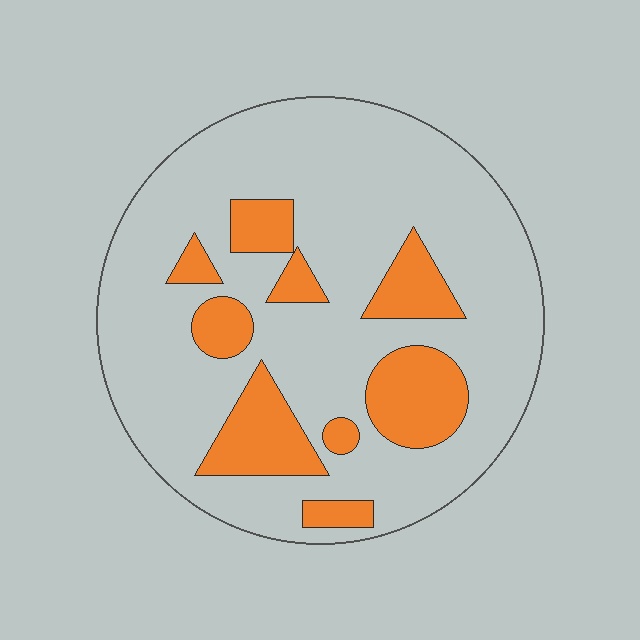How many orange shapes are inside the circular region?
9.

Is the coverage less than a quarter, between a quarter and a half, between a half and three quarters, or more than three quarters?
Less than a quarter.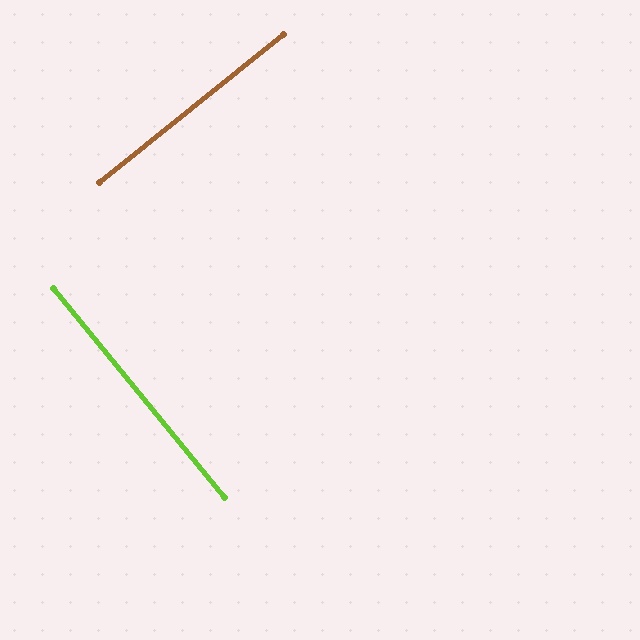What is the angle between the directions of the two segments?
Approximately 89 degrees.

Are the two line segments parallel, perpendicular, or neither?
Perpendicular — they meet at approximately 89°.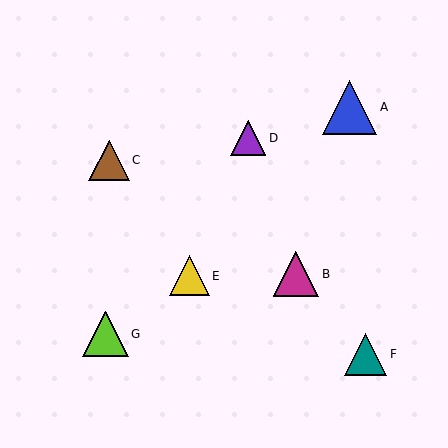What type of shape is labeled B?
Shape B is a magenta triangle.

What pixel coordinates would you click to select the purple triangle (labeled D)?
Click at (248, 138) to select the purple triangle D.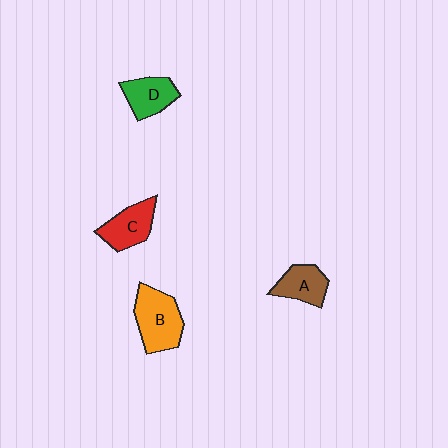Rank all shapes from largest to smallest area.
From largest to smallest: B (orange), C (red), D (green), A (brown).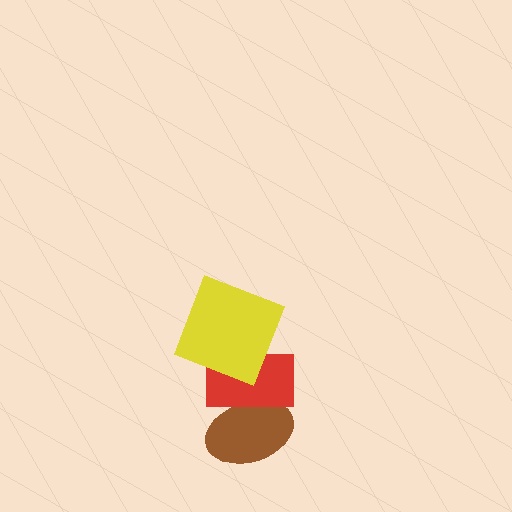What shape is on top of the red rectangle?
The yellow square is on top of the red rectangle.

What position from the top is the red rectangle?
The red rectangle is 2nd from the top.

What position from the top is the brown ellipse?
The brown ellipse is 3rd from the top.